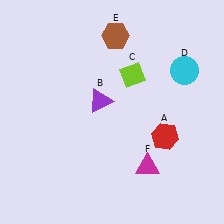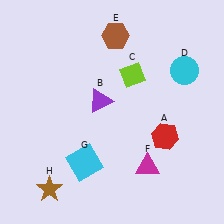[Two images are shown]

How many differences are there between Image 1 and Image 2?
There are 2 differences between the two images.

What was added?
A cyan square (G), a brown star (H) were added in Image 2.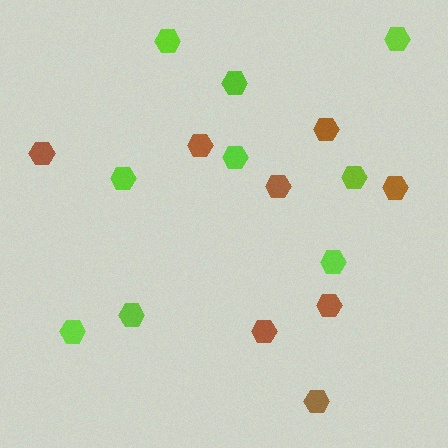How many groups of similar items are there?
There are 2 groups: one group of brown hexagons (8) and one group of lime hexagons (9).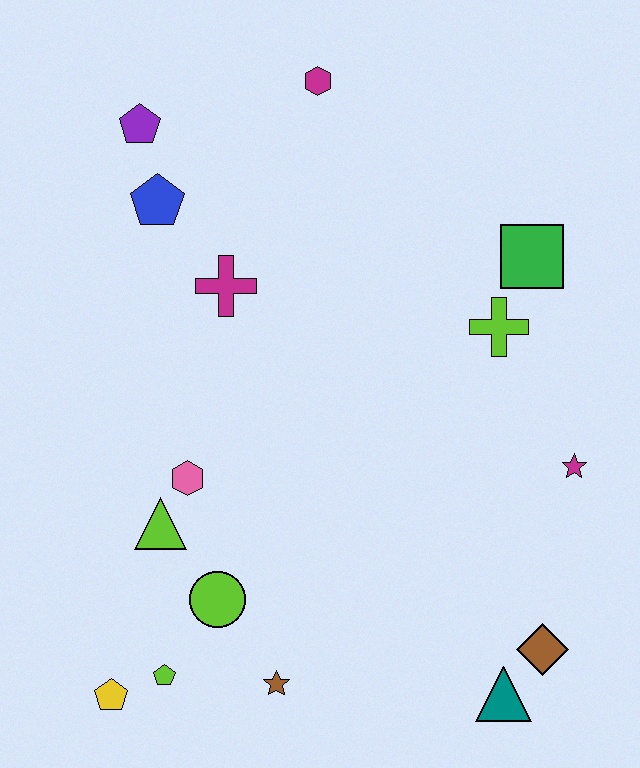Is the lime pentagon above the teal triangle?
Yes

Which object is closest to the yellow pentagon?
The lime pentagon is closest to the yellow pentagon.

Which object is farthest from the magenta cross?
The teal triangle is farthest from the magenta cross.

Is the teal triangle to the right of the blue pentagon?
Yes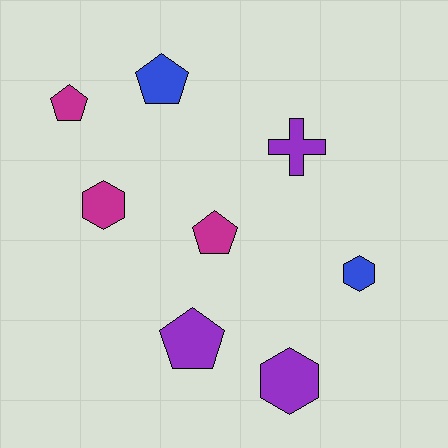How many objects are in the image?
There are 8 objects.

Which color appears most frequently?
Magenta, with 3 objects.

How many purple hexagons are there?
There is 1 purple hexagon.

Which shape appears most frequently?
Pentagon, with 4 objects.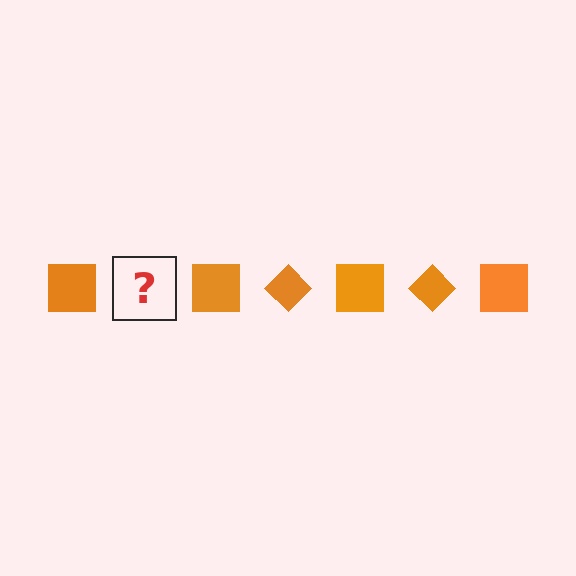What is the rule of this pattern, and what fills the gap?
The rule is that the pattern cycles through square, diamond shapes in orange. The gap should be filled with an orange diamond.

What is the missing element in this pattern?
The missing element is an orange diamond.